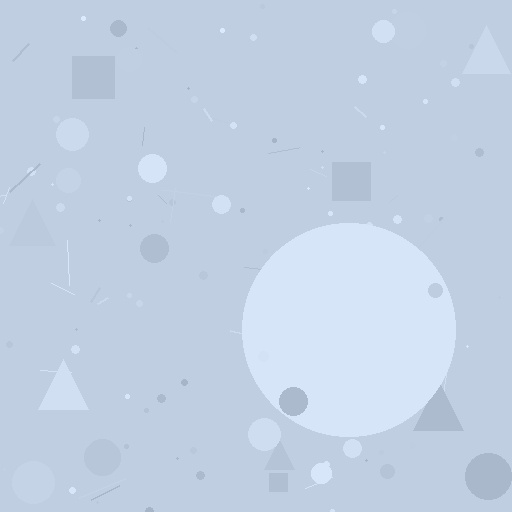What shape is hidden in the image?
A circle is hidden in the image.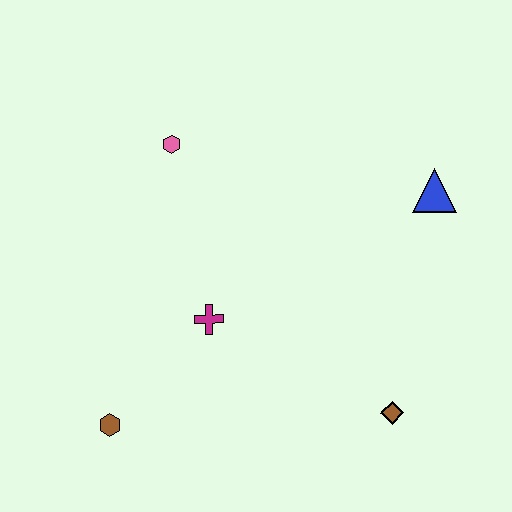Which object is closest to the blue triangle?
The brown diamond is closest to the blue triangle.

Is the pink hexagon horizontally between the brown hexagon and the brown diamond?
Yes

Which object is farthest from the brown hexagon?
The blue triangle is farthest from the brown hexagon.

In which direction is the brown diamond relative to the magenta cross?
The brown diamond is to the right of the magenta cross.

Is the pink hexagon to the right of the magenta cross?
No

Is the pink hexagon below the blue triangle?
No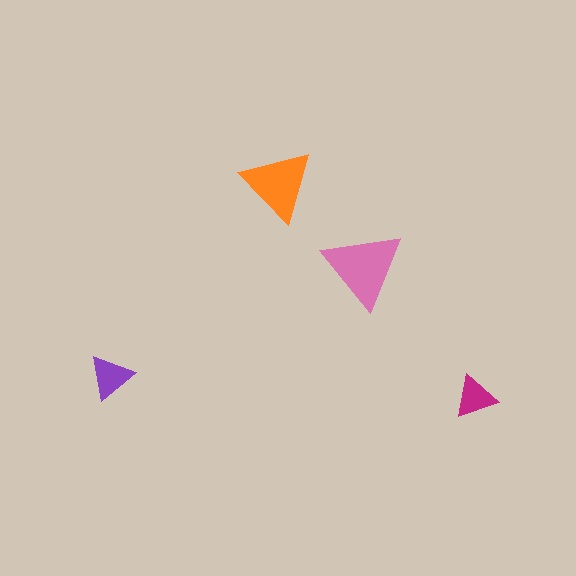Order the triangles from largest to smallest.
the pink one, the orange one, the purple one, the magenta one.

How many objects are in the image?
There are 4 objects in the image.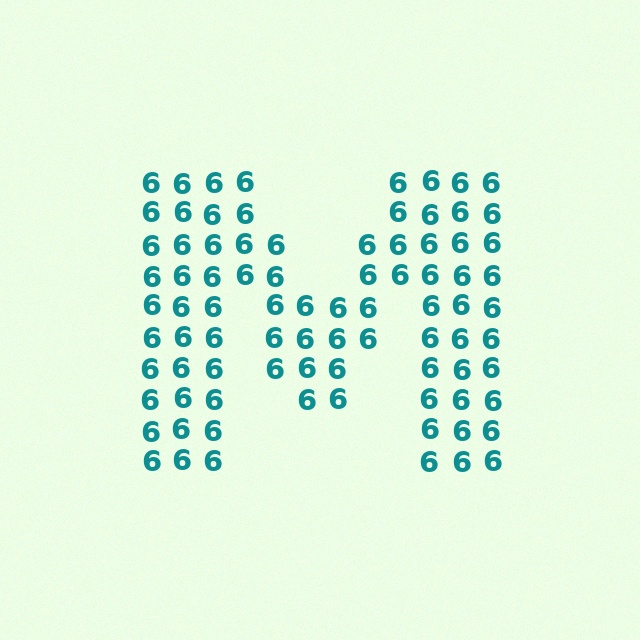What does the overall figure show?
The overall figure shows the letter M.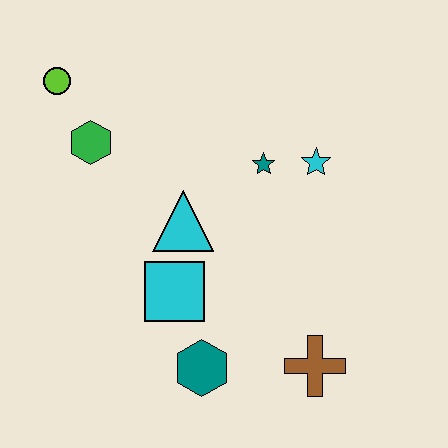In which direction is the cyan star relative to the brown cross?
The cyan star is above the brown cross.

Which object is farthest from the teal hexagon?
The lime circle is farthest from the teal hexagon.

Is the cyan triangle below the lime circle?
Yes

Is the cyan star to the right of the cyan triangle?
Yes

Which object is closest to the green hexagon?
The lime circle is closest to the green hexagon.